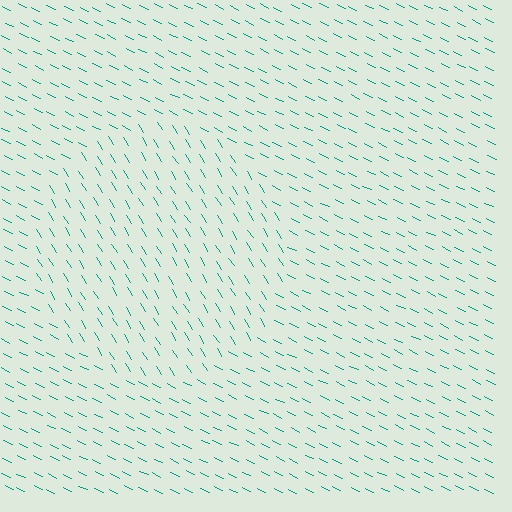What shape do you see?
I see a circle.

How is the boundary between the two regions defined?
The boundary is defined purely by a change in line orientation (approximately 32 degrees difference). All lines are the same color and thickness.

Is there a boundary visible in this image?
Yes, there is a texture boundary formed by a change in line orientation.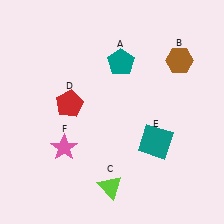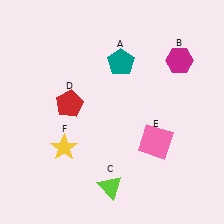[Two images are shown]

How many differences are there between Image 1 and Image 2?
There are 3 differences between the two images.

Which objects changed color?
B changed from brown to magenta. E changed from teal to pink. F changed from pink to yellow.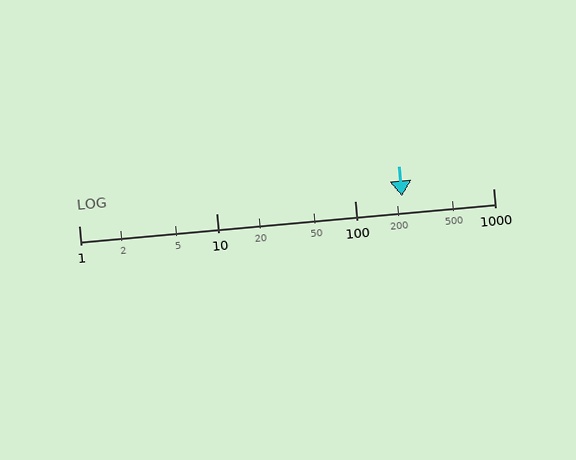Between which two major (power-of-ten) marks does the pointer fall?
The pointer is between 100 and 1000.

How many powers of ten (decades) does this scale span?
The scale spans 3 decades, from 1 to 1000.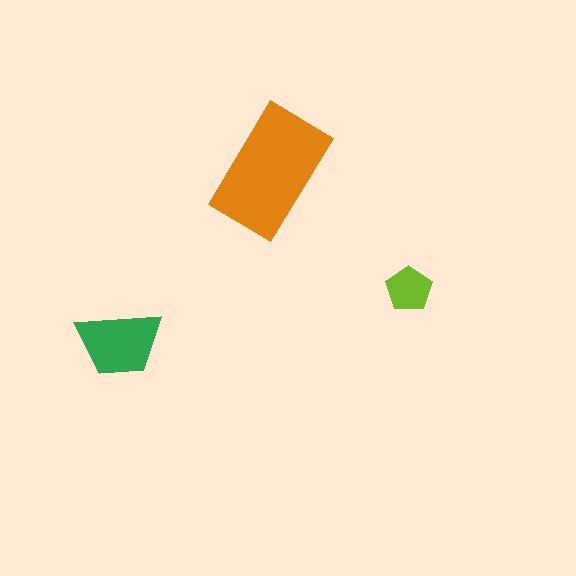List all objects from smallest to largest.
The lime pentagon, the green trapezoid, the orange rectangle.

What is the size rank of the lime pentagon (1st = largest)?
3rd.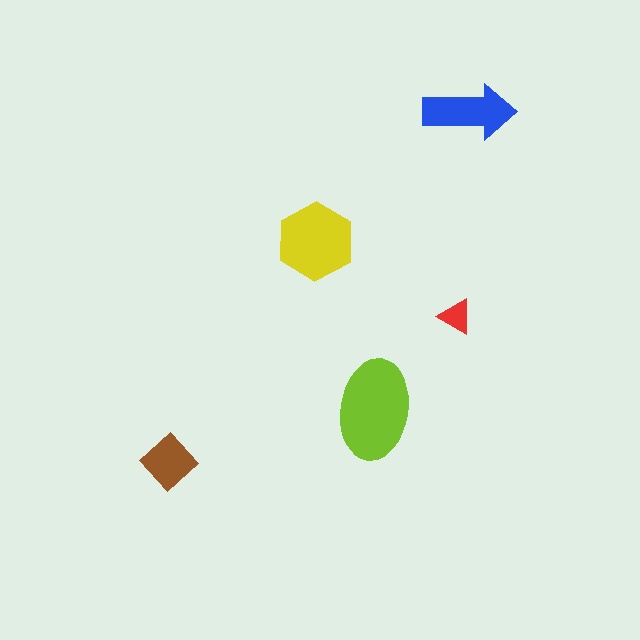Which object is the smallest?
The red triangle.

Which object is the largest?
The lime ellipse.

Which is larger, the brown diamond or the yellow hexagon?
The yellow hexagon.